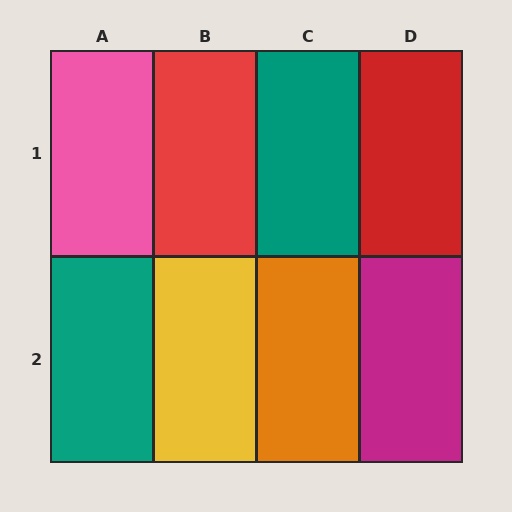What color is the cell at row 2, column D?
Magenta.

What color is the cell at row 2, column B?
Yellow.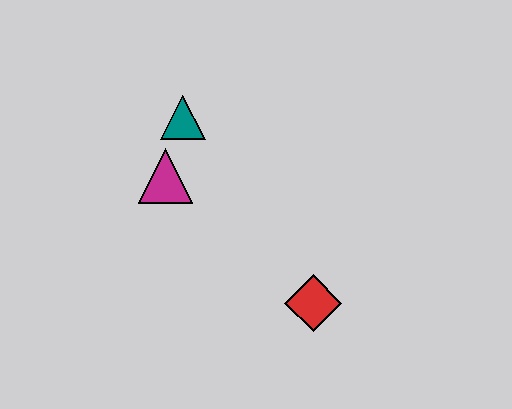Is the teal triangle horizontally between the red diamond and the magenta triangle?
Yes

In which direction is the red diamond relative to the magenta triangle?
The red diamond is to the right of the magenta triangle.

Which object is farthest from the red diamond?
The teal triangle is farthest from the red diamond.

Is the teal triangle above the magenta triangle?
Yes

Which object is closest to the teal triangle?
The magenta triangle is closest to the teal triangle.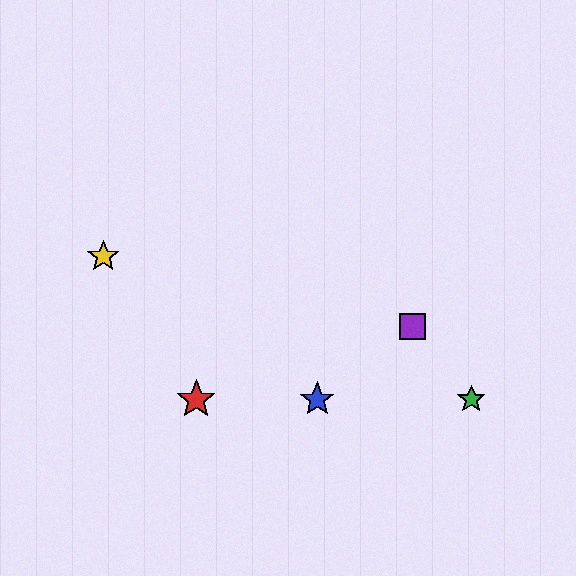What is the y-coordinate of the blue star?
The blue star is at y≈399.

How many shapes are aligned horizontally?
3 shapes (the red star, the blue star, the green star) are aligned horizontally.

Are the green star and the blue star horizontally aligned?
Yes, both are at y≈399.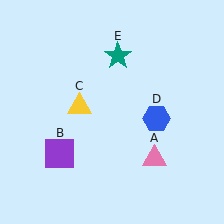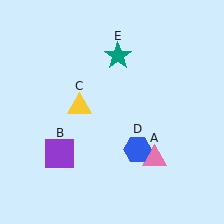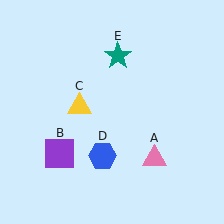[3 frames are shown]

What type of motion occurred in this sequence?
The blue hexagon (object D) rotated clockwise around the center of the scene.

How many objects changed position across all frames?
1 object changed position: blue hexagon (object D).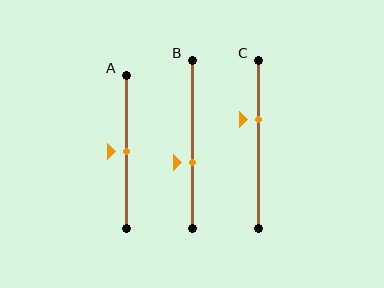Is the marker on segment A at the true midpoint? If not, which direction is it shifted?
Yes, the marker on segment A is at the true midpoint.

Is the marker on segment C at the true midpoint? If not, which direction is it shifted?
No, the marker on segment C is shifted upward by about 14% of the segment length.